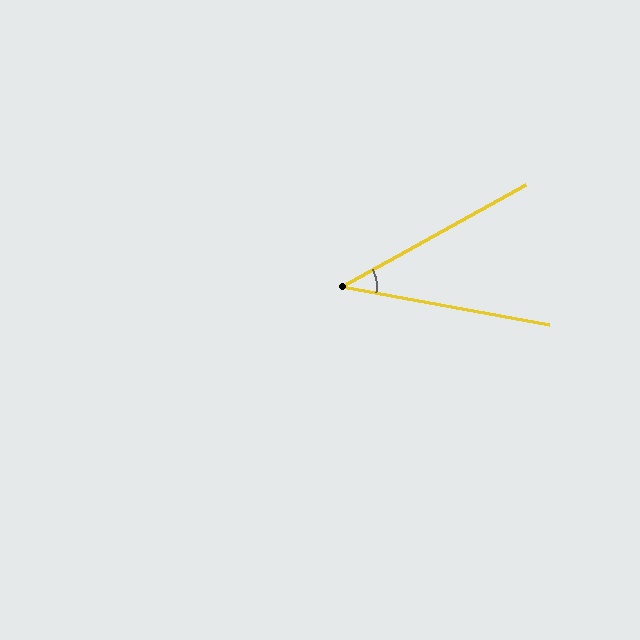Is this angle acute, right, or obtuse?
It is acute.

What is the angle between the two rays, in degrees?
Approximately 39 degrees.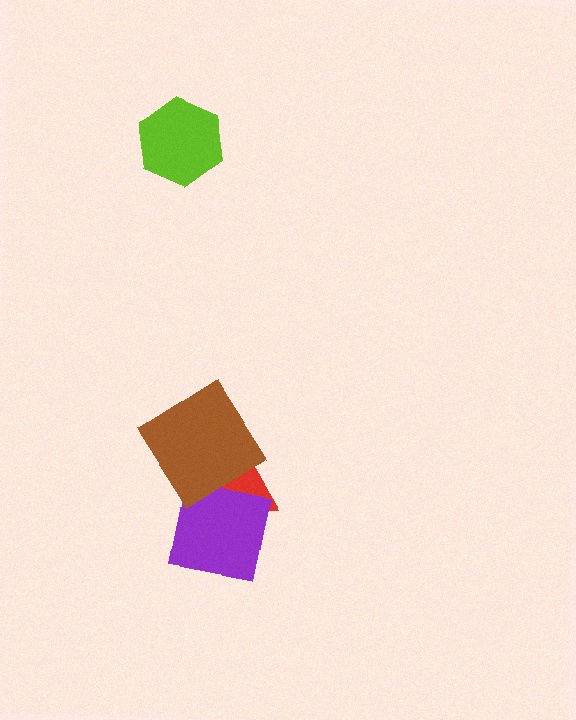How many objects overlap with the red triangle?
2 objects overlap with the red triangle.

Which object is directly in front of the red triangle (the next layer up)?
The purple square is directly in front of the red triangle.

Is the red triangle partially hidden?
Yes, it is partially covered by another shape.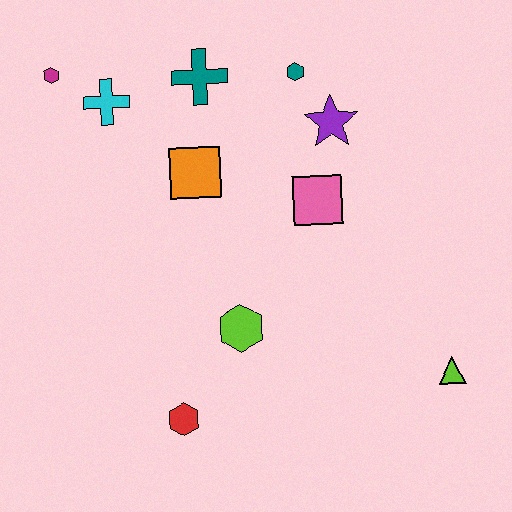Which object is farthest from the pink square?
The magenta hexagon is farthest from the pink square.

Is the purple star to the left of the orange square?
No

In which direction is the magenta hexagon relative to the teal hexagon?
The magenta hexagon is to the left of the teal hexagon.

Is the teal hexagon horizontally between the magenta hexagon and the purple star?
Yes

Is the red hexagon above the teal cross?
No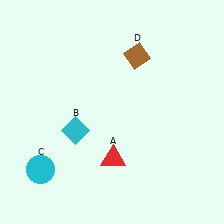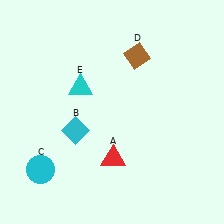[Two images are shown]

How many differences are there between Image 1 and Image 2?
There is 1 difference between the two images.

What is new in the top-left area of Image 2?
A cyan triangle (E) was added in the top-left area of Image 2.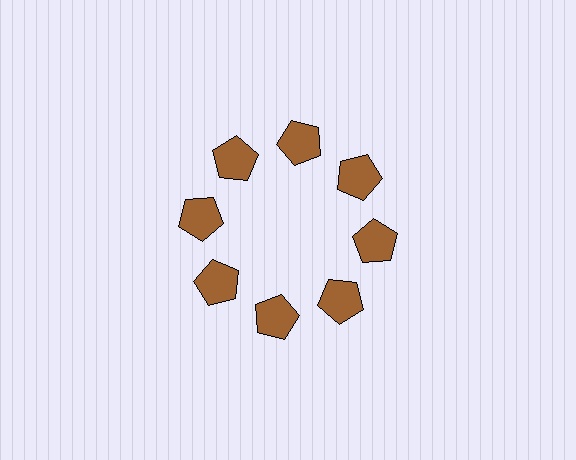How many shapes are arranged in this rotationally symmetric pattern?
There are 8 shapes, arranged in 8 groups of 1.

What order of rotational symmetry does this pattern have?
This pattern has 8-fold rotational symmetry.